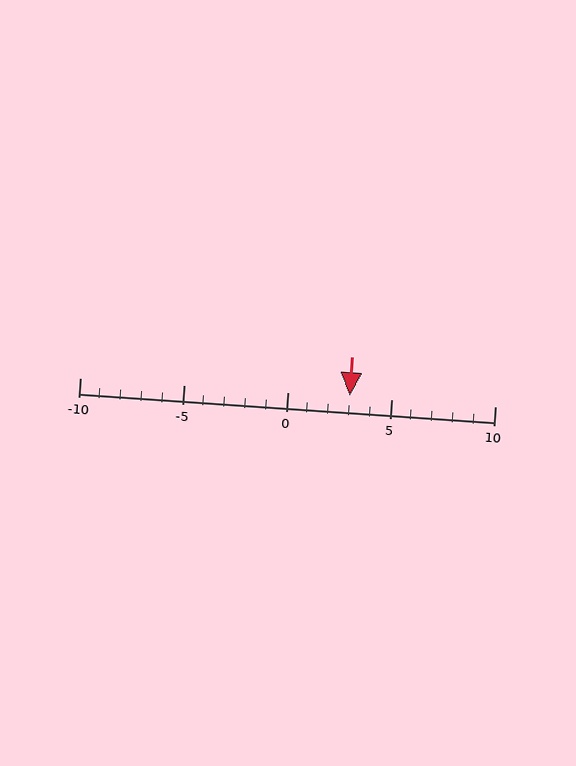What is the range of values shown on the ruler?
The ruler shows values from -10 to 10.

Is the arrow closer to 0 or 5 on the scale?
The arrow is closer to 5.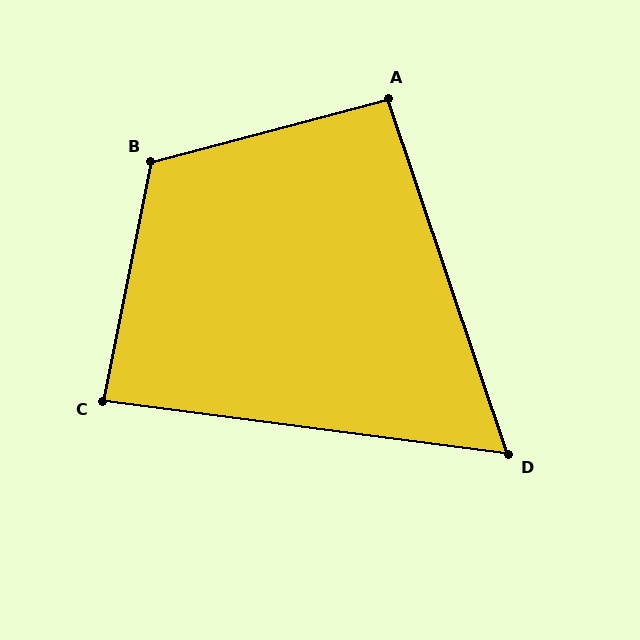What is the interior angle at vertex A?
Approximately 94 degrees (approximately right).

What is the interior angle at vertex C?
Approximately 86 degrees (approximately right).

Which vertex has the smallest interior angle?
D, at approximately 64 degrees.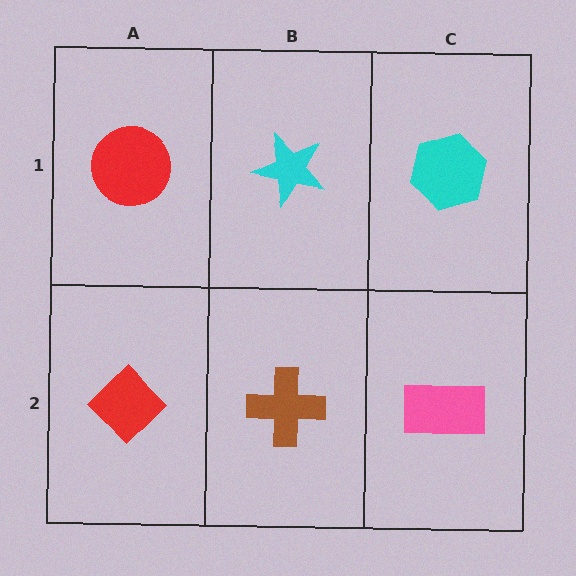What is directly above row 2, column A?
A red circle.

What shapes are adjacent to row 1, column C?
A pink rectangle (row 2, column C), a cyan star (row 1, column B).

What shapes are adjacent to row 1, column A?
A red diamond (row 2, column A), a cyan star (row 1, column B).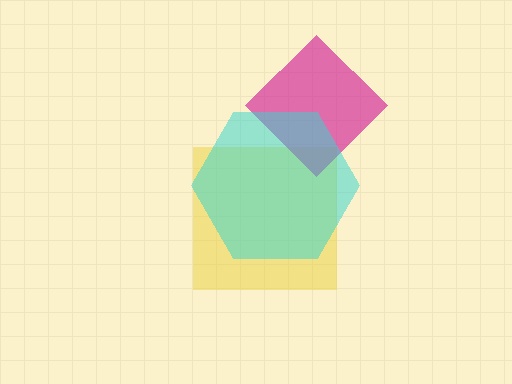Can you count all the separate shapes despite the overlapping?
Yes, there are 3 separate shapes.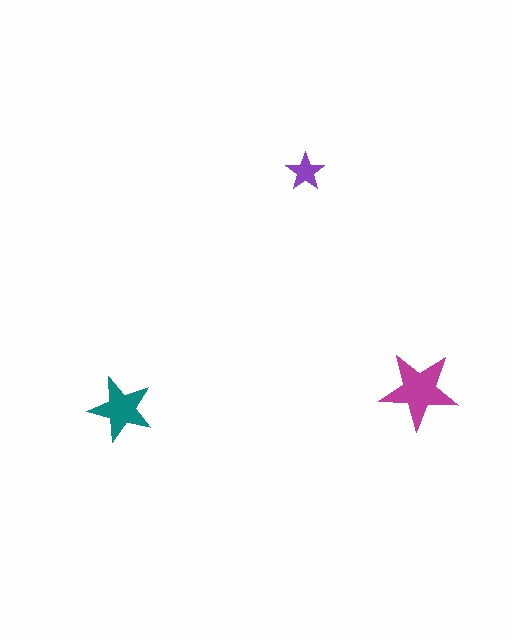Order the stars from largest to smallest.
the magenta one, the teal one, the purple one.